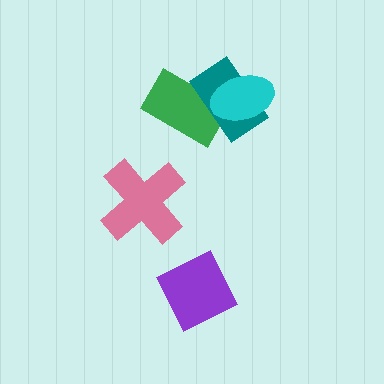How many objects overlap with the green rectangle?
2 objects overlap with the green rectangle.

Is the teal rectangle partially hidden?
Yes, it is partially covered by another shape.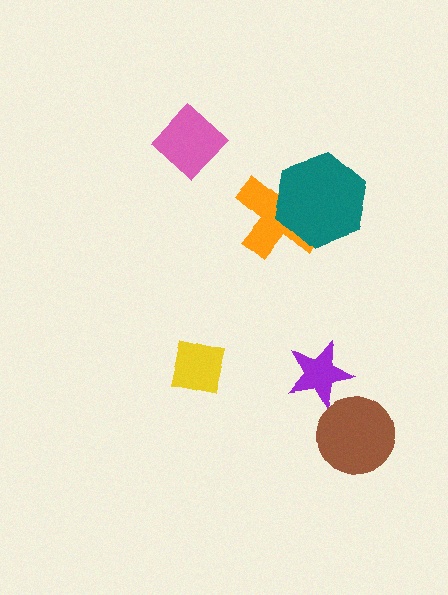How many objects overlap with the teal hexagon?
1 object overlaps with the teal hexagon.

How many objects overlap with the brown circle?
0 objects overlap with the brown circle.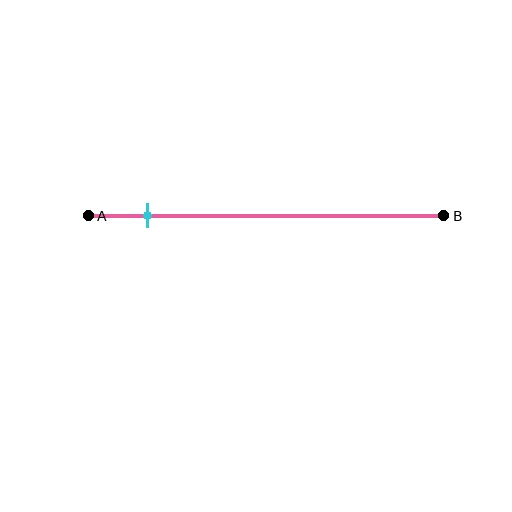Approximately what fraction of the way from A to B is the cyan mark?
The cyan mark is approximately 15% of the way from A to B.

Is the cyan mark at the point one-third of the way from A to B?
No, the mark is at about 15% from A, not at the 33% one-third point.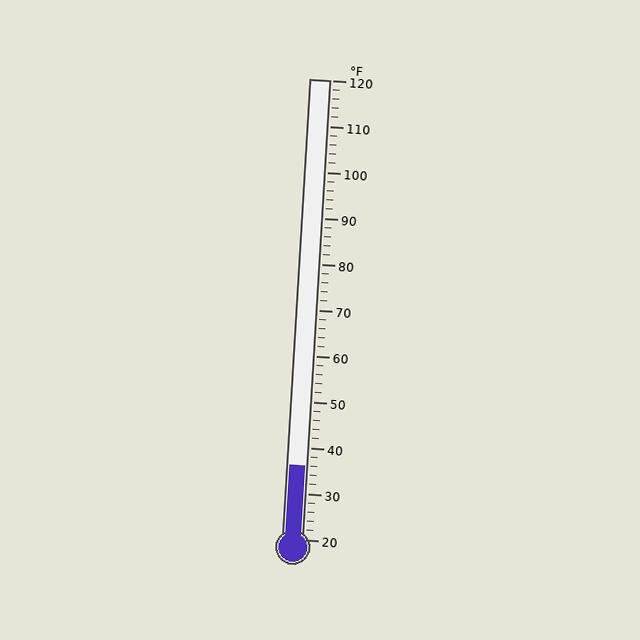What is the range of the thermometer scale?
The thermometer scale ranges from 20°F to 120°F.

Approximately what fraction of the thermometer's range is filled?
The thermometer is filled to approximately 15% of its range.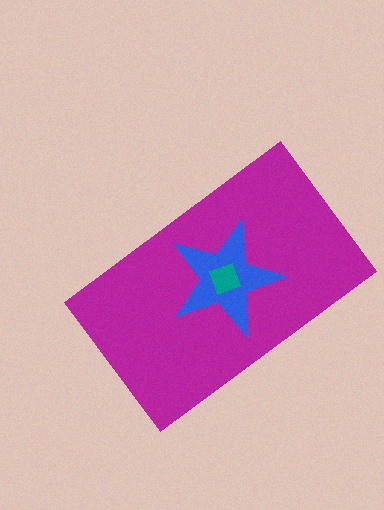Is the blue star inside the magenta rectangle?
Yes.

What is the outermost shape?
The magenta rectangle.